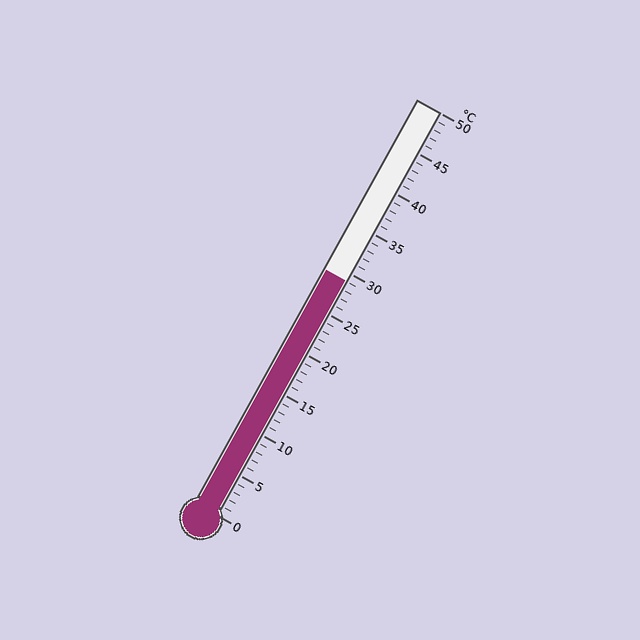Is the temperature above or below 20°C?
The temperature is above 20°C.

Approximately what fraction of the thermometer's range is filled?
The thermometer is filled to approximately 60% of its range.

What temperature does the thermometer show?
The thermometer shows approximately 29°C.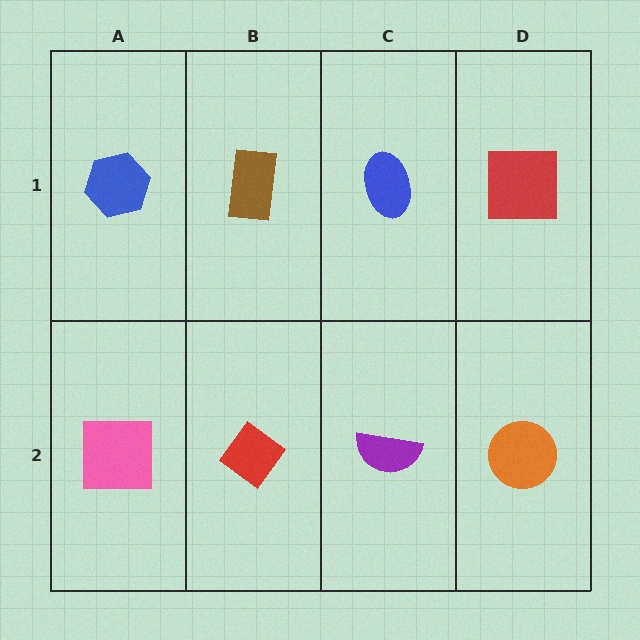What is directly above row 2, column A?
A blue hexagon.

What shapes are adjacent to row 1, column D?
An orange circle (row 2, column D), a blue ellipse (row 1, column C).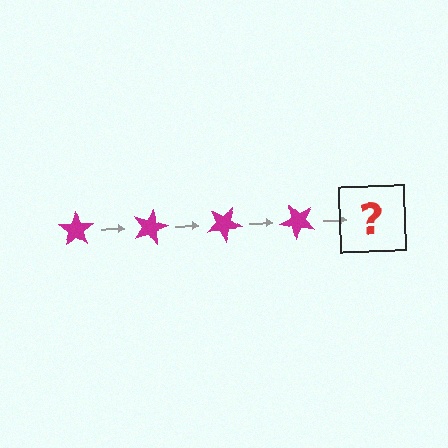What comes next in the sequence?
The next element should be a magenta star rotated 60 degrees.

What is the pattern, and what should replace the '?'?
The pattern is that the star rotates 15 degrees each step. The '?' should be a magenta star rotated 60 degrees.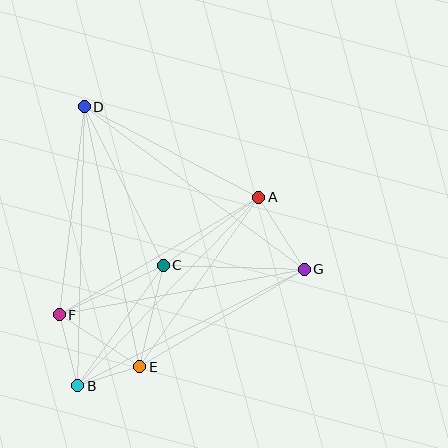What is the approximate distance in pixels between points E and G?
The distance between E and G is approximately 191 pixels.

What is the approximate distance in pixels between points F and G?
The distance between F and G is approximately 249 pixels.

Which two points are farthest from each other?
Points B and D are farthest from each other.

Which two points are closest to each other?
Points B and E are closest to each other.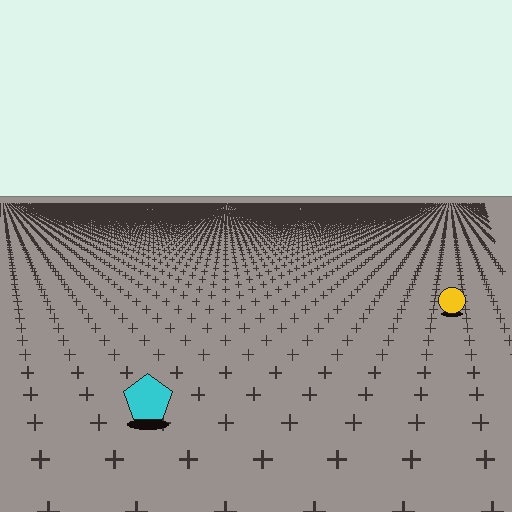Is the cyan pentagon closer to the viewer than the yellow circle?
Yes. The cyan pentagon is closer — you can tell from the texture gradient: the ground texture is coarser near it.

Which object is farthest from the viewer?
The yellow circle is farthest from the viewer. It appears smaller and the ground texture around it is denser.